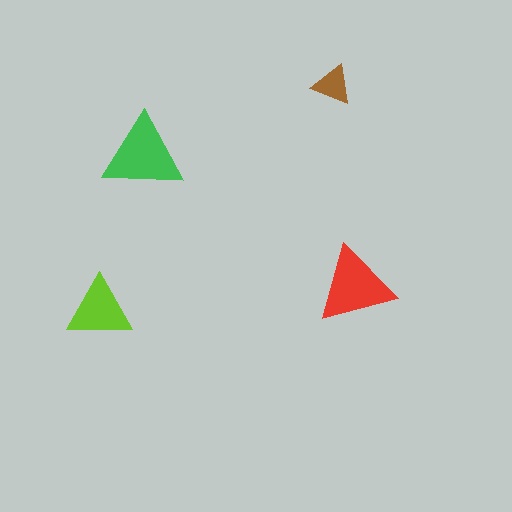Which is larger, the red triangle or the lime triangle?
The red one.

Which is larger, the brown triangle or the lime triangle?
The lime one.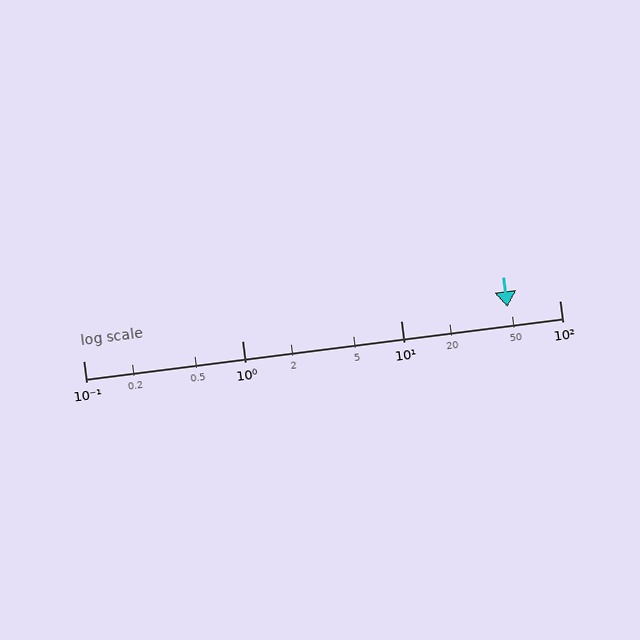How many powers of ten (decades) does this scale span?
The scale spans 3 decades, from 0.1 to 100.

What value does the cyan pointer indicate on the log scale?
The pointer indicates approximately 47.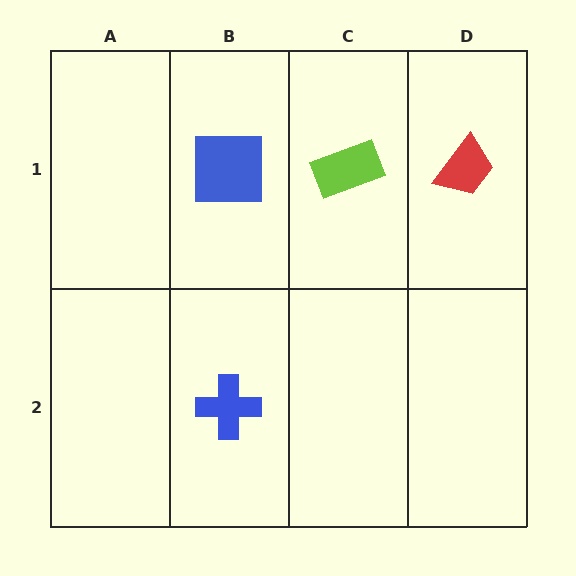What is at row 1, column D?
A red trapezoid.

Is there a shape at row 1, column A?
No, that cell is empty.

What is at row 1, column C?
A lime rectangle.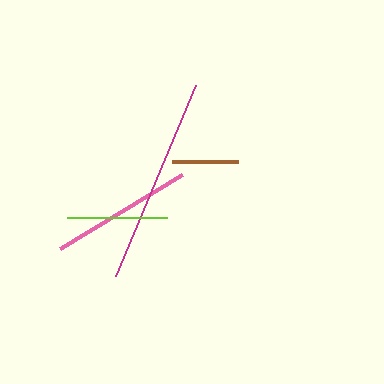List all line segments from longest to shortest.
From longest to shortest: magenta, pink, lime, brown.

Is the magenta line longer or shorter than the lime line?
The magenta line is longer than the lime line.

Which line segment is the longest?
The magenta line is the longest at approximately 207 pixels.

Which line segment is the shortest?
The brown line is the shortest at approximately 66 pixels.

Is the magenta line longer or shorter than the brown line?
The magenta line is longer than the brown line.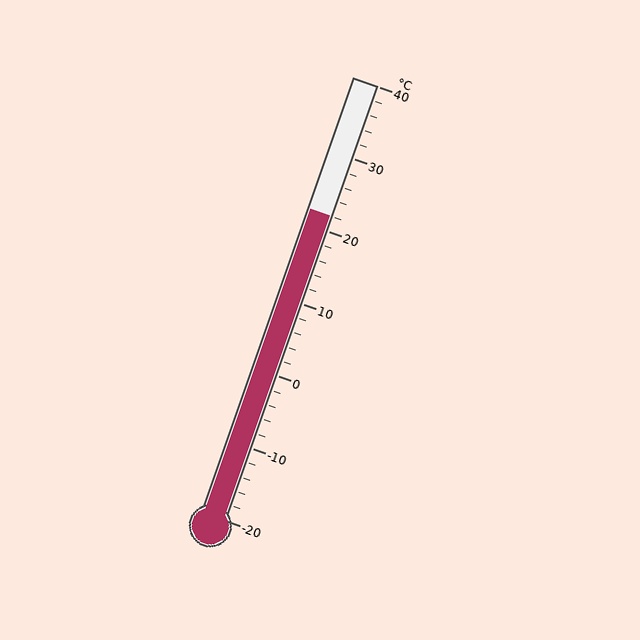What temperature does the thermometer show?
The thermometer shows approximately 22°C.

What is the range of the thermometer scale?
The thermometer scale ranges from -20°C to 40°C.